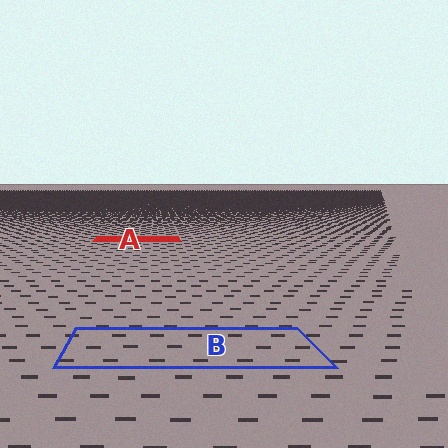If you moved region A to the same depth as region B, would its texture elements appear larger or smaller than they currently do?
They would appear larger. At a closer depth, the same texture elements are projected at a bigger on-screen size.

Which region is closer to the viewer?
Region B is closer. The texture elements there are larger and more spread out.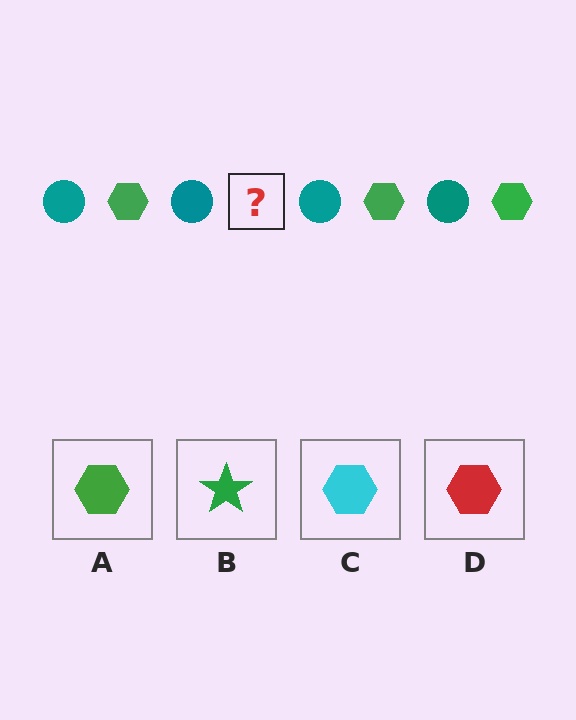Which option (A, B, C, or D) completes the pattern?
A.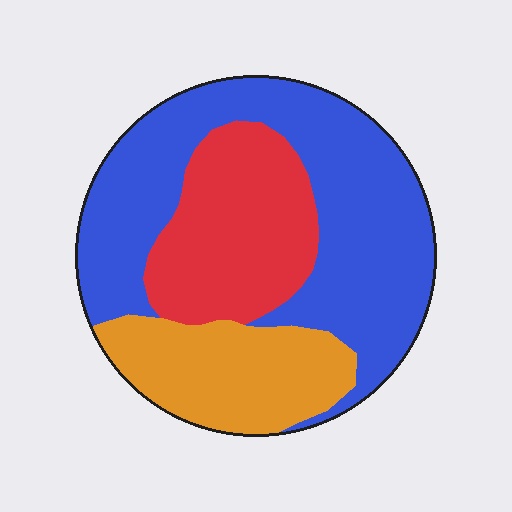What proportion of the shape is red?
Red covers roughly 25% of the shape.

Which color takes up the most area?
Blue, at roughly 50%.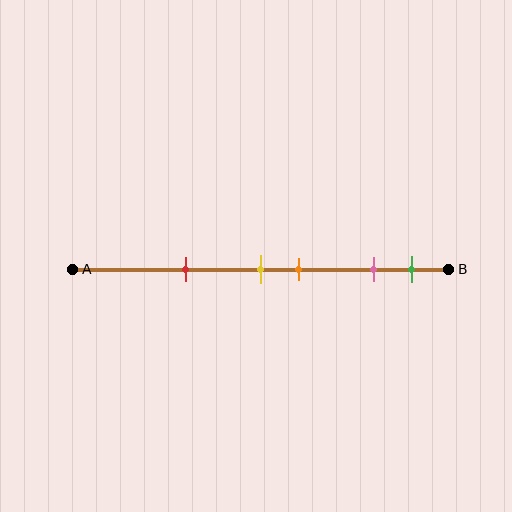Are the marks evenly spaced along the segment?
No, the marks are not evenly spaced.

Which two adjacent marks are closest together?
The yellow and orange marks are the closest adjacent pair.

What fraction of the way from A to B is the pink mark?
The pink mark is approximately 80% (0.8) of the way from A to B.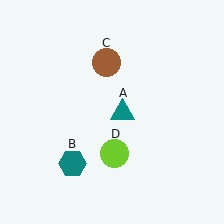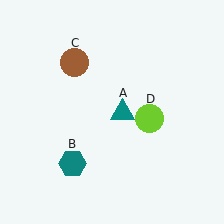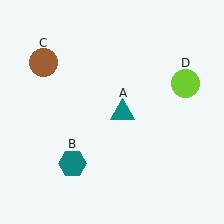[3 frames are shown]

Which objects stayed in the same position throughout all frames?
Teal triangle (object A) and teal hexagon (object B) remained stationary.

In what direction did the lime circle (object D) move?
The lime circle (object D) moved up and to the right.